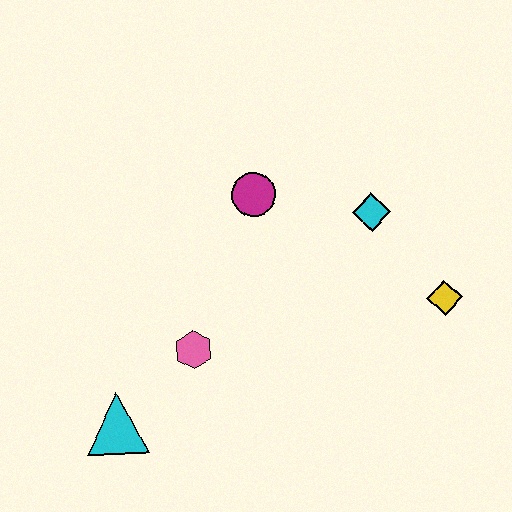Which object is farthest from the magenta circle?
The cyan triangle is farthest from the magenta circle.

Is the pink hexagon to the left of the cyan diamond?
Yes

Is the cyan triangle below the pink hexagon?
Yes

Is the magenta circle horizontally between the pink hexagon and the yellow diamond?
Yes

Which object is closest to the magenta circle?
The cyan diamond is closest to the magenta circle.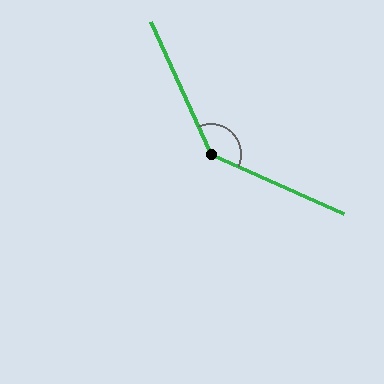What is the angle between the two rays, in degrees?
Approximately 138 degrees.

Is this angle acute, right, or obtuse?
It is obtuse.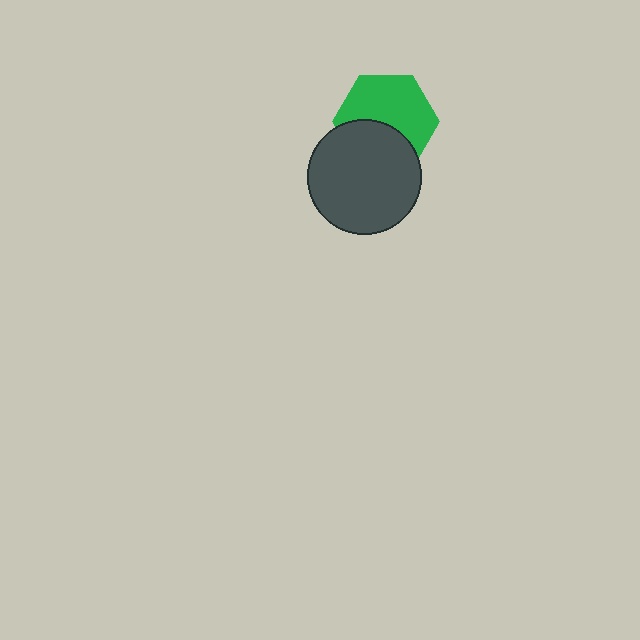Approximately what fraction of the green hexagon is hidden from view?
Roughly 40% of the green hexagon is hidden behind the dark gray circle.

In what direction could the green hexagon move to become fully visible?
The green hexagon could move up. That would shift it out from behind the dark gray circle entirely.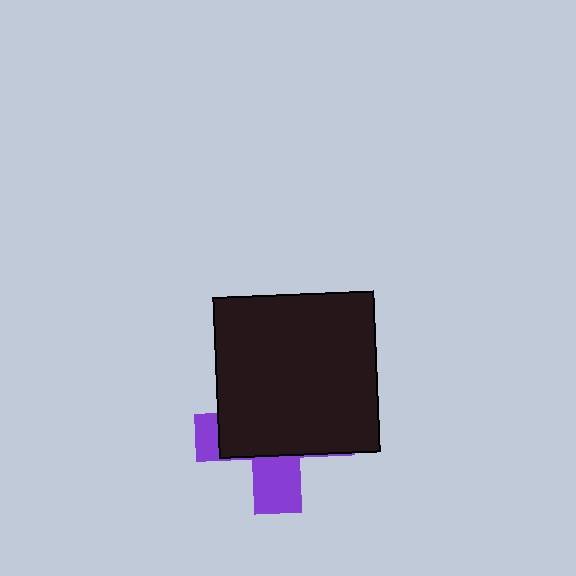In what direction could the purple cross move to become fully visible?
The purple cross could move down. That would shift it out from behind the black square entirely.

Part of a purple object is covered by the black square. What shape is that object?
It is a cross.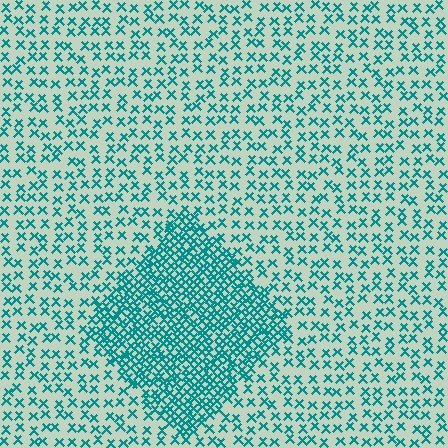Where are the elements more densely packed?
The elements are more densely packed inside the diamond boundary.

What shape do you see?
I see a diamond.